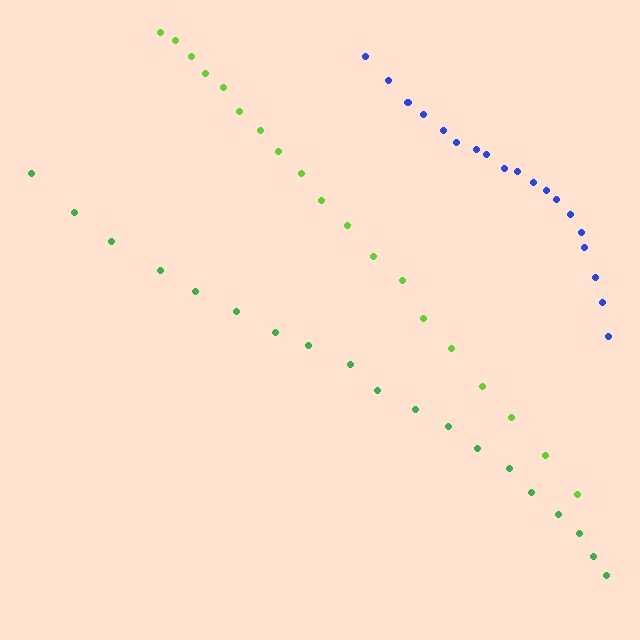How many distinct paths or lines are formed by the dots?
There are 3 distinct paths.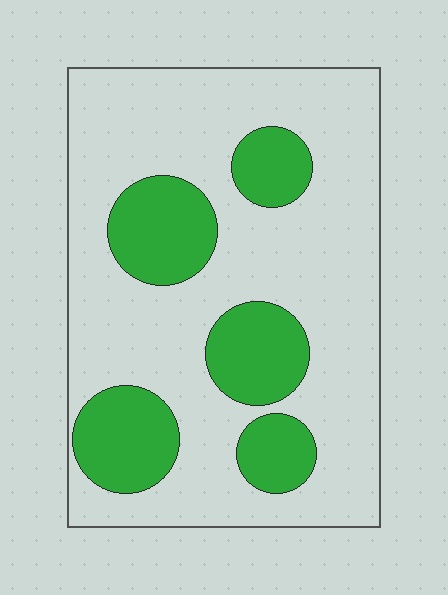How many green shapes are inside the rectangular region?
5.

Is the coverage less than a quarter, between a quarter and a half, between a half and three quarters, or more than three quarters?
Between a quarter and a half.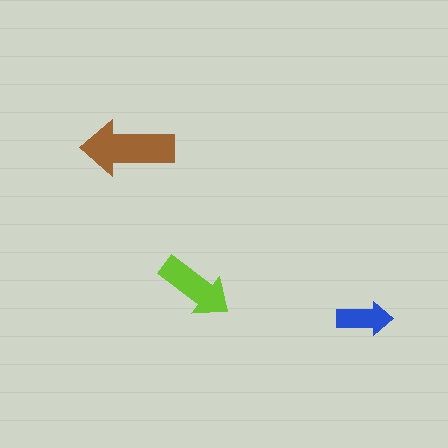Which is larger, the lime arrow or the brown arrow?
The brown one.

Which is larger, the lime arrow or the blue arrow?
The lime one.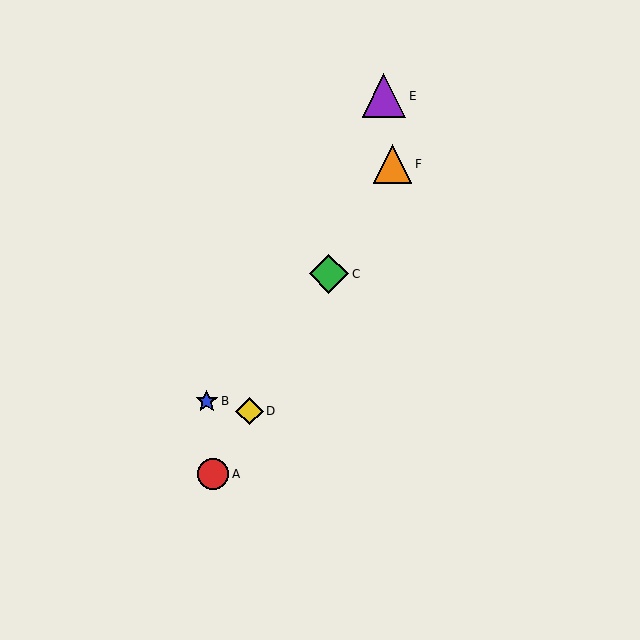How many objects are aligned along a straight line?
4 objects (A, C, D, F) are aligned along a straight line.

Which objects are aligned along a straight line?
Objects A, C, D, F are aligned along a straight line.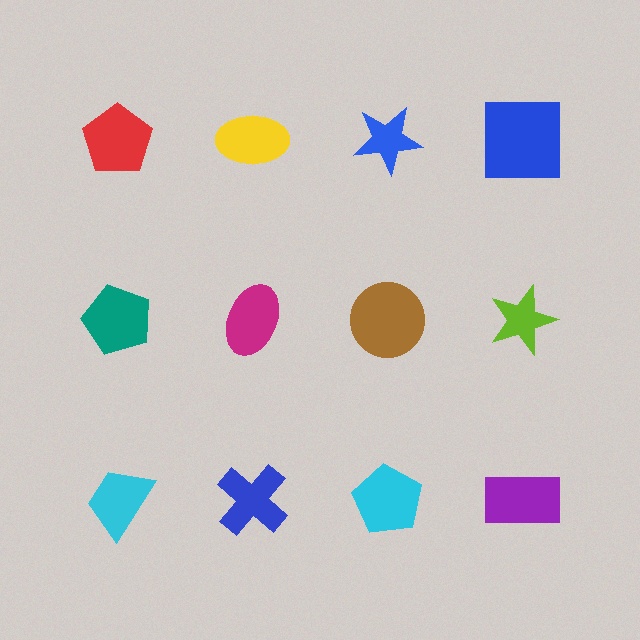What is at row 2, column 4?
A lime star.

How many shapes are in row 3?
4 shapes.